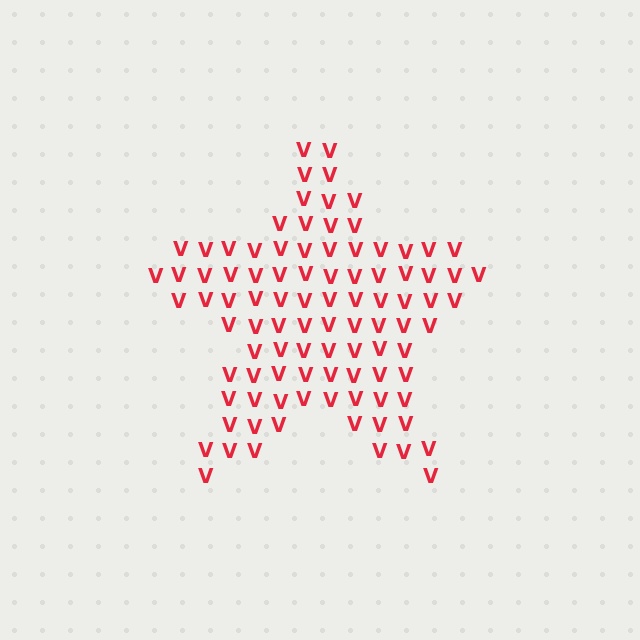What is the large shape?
The large shape is a star.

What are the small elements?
The small elements are letter V's.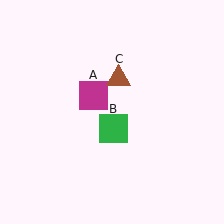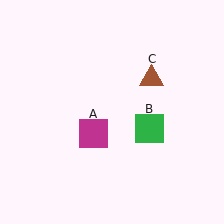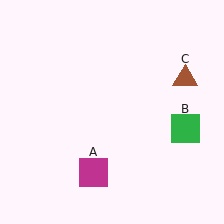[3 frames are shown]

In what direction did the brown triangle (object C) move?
The brown triangle (object C) moved right.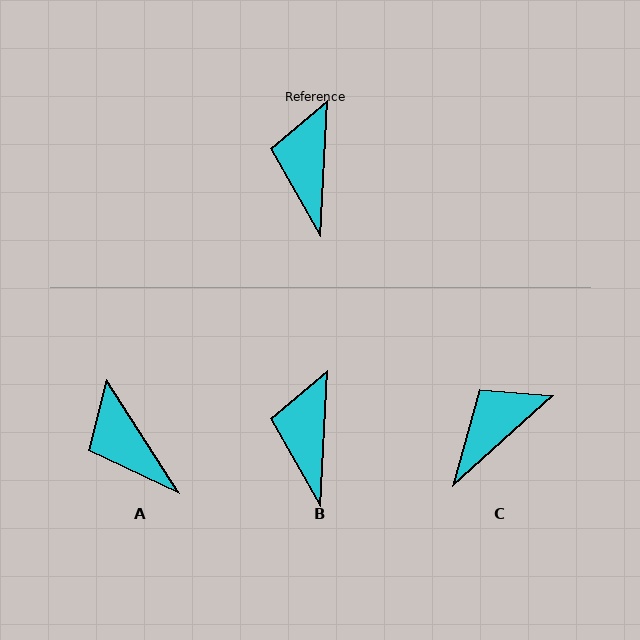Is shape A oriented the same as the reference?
No, it is off by about 35 degrees.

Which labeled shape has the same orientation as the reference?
B.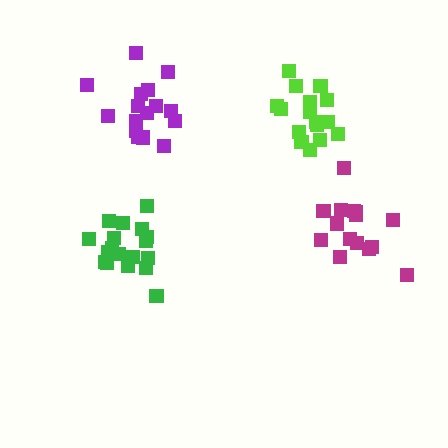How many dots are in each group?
Group 1: 16 dots, Group 2: 16 dots, Group 3: 18 dots, Group 4: 15 dots (65 total).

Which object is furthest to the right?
The magenta cluster is rightmost.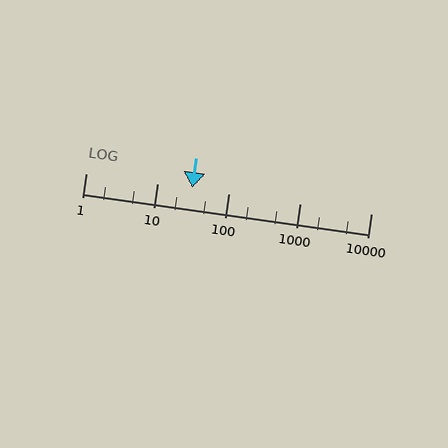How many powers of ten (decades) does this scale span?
The scale spans 4 decades, from 1 to 10000.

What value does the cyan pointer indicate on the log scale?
The pointer indicates approximately 31.